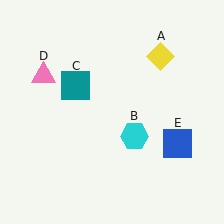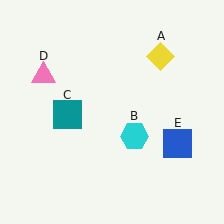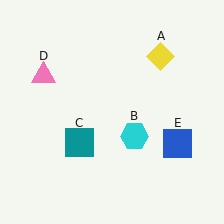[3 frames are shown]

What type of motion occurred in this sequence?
The teal square (object C) rotated counterclockwise around the center of the scene.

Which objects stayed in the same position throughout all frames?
Yellow diamond (object A) and cyan hexagon (object B) and pink triangle (object D) and blue square (object E) remained stationary.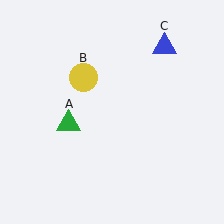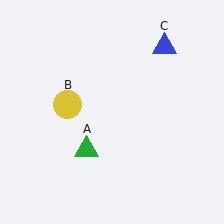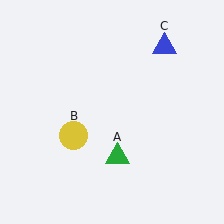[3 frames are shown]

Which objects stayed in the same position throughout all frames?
Blue triangle (object C) remained stationary.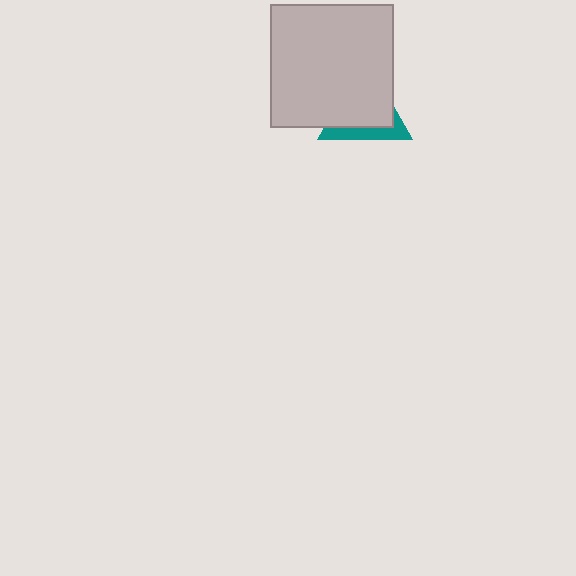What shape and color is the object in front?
The object in front is a light gray square.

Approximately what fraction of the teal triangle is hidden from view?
Roughly 70% of the teal triangle is hidden behind the light gray square.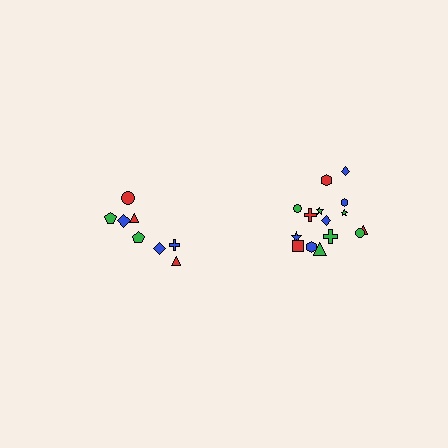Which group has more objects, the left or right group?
The right group.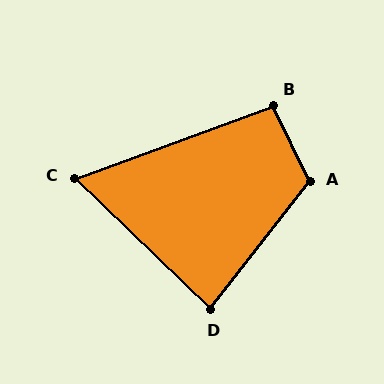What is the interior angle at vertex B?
Approximately 96 degrees (obtuse).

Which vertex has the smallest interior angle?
C, at approximately 64 degrees.